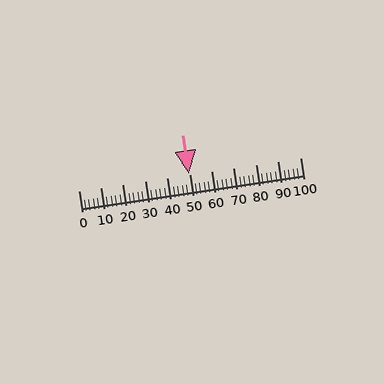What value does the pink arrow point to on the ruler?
The pink arrow points to approximately 50.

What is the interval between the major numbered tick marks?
The major tick marks are spaced 10 units apart.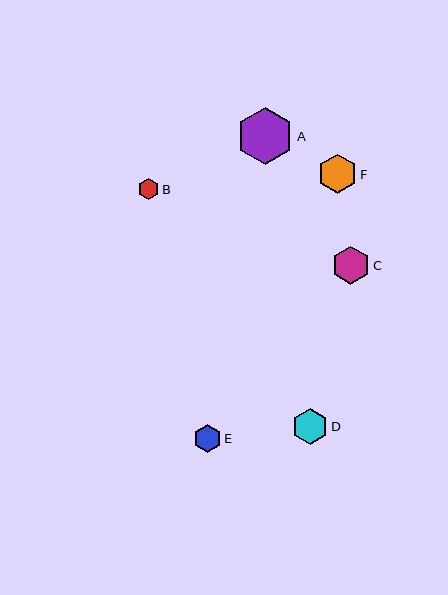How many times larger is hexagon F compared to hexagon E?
Hexagon F is approximately 1.4 times the size of hexagon E.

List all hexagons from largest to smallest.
From largest to smallest: A, F, C, D, E, B.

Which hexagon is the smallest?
Hexagon B is the smallest with a size of approximately 21 pixels.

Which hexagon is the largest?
Hexagon A is the largest with a size of approximately 57 pixels.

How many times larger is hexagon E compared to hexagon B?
Hexagon E is approximately 1.3 times the size of hexagon B.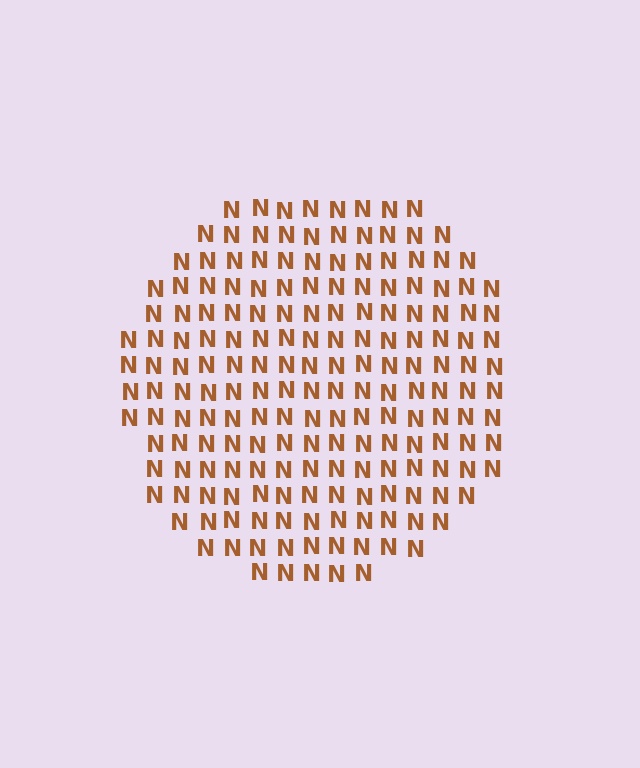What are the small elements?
The small elements are letter N's.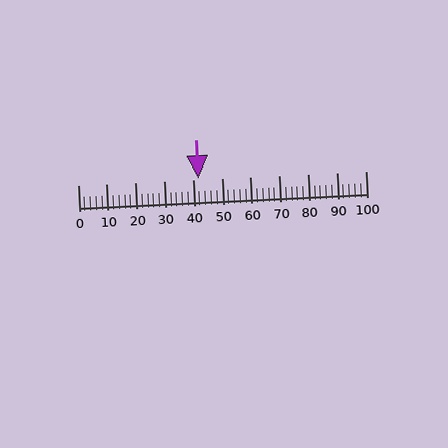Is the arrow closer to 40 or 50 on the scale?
The arrow is closer to 40.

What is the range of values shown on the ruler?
The ruler shows values from 0 to 100.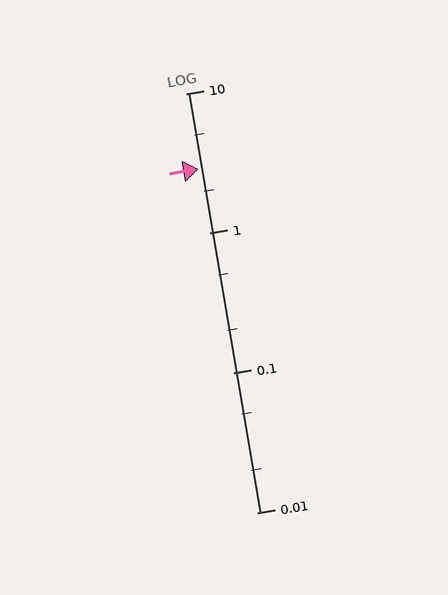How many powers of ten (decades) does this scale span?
The scale spans 3 decades, from 0.01 to 10.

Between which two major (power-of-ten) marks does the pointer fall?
The pointer is between 1 and 10.